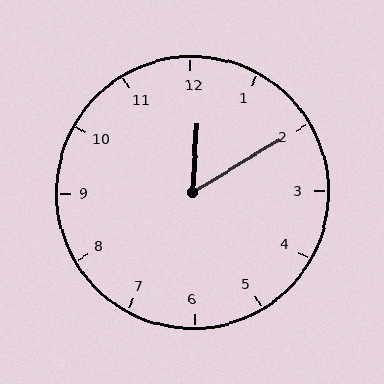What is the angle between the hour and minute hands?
Approximately 55 degrees.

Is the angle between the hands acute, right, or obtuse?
It is acute.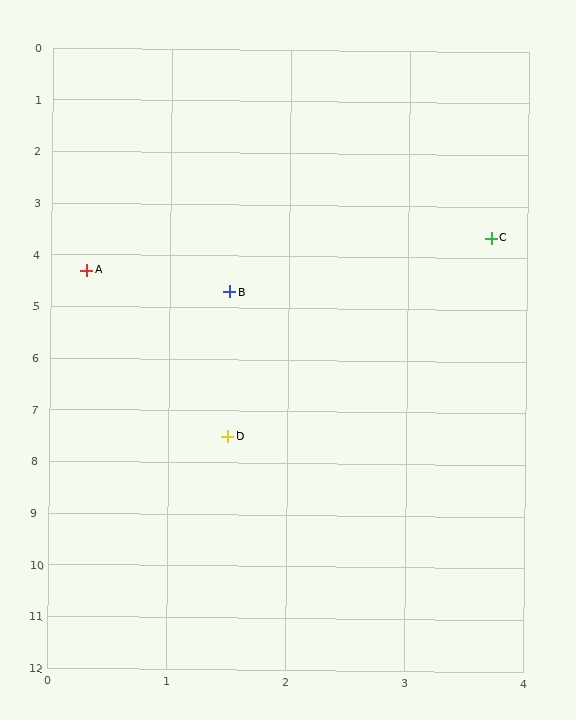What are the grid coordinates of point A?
Point A is at approximately (0.3, 4.3).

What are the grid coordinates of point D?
Point D is at approximately (1.5, 7.5).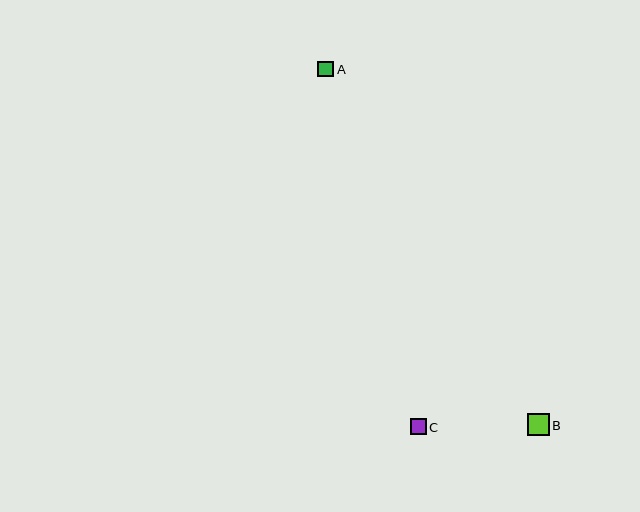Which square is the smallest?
Square A is the smallest with a size of approximately 16 pixels.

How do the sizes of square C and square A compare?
Square C and square A are approximately the same size.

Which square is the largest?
Square B is the largest with a size of approximately 22 pixels.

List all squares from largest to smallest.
From largest to smallest: B, C, A.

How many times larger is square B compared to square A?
Square B is approximately 1.4 times the size of square A.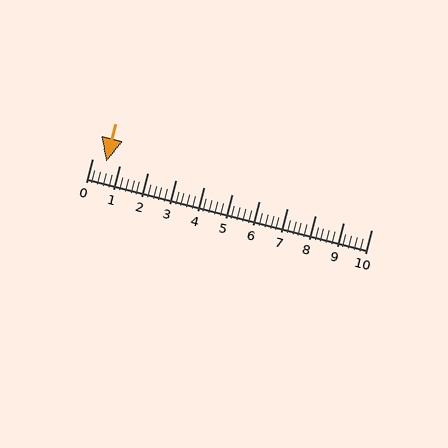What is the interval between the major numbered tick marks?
The major tick marks are spaced 1 units apart.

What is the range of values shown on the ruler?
The ruler shows values from 0 to 10.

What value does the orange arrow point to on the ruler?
The orange arrow points to approximately 0.5.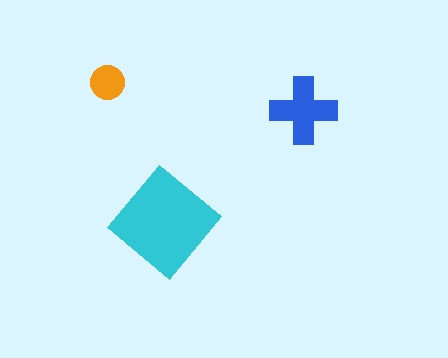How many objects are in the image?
There are 3 objects in the image.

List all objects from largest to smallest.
The cyan diamond, the blue cross, the orange circle.